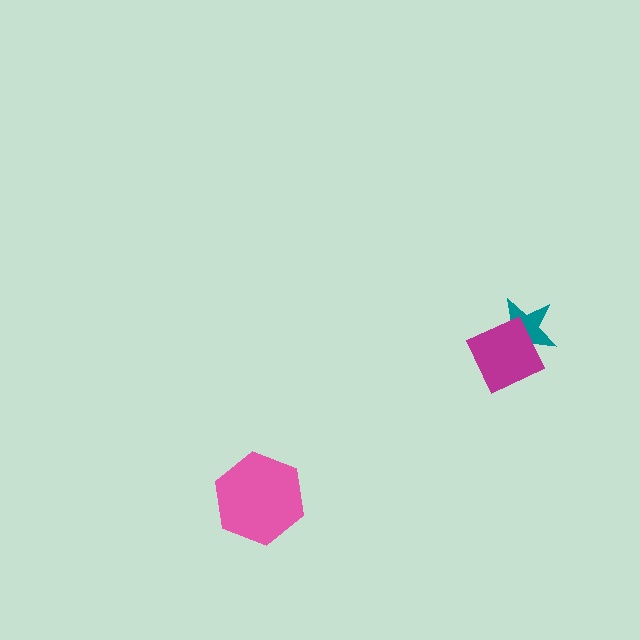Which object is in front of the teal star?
The magenta diamond is in front of the teal star.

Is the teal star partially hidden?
Yes, it is partially covered by another shape.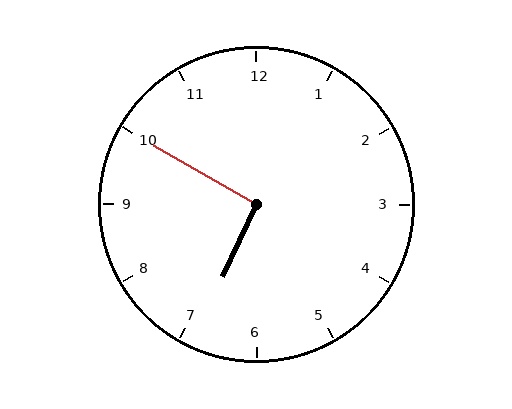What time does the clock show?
6:50.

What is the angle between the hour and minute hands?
Approximately 95 degrees.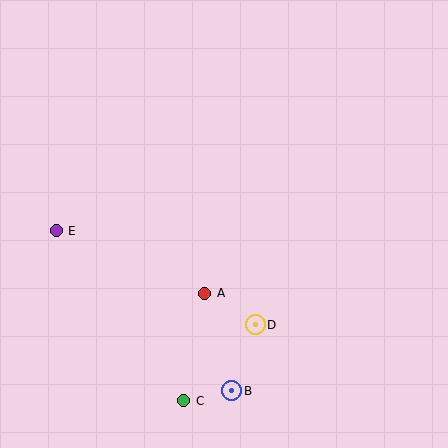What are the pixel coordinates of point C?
Point C is at (184, 401).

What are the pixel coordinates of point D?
Point D is at (255, 325).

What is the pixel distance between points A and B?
The distance between A and B is 101 pixels.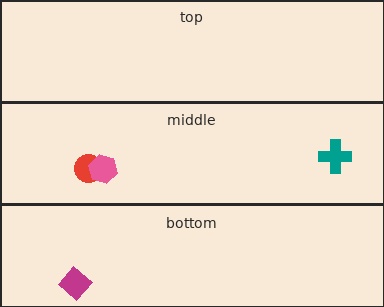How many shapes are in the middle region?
3.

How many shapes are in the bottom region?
1.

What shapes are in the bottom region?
The magenta diamond.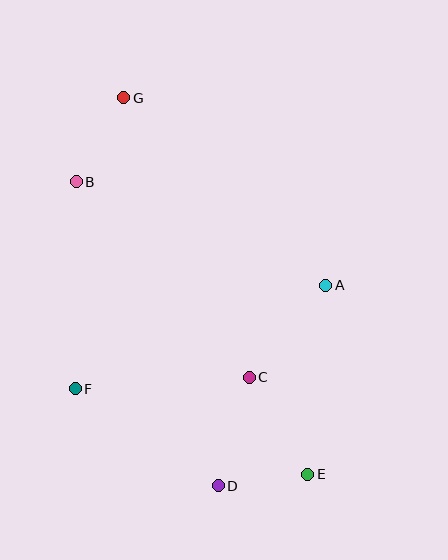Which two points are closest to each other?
Points D and E are closest to each other.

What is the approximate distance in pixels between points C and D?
The distance between C and D is approximately 113 pixels.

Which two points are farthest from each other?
Points E and G are farthest from each other.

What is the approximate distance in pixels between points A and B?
The distance between A and B is approximately 270 pixels.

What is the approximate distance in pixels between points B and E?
The distance between B and E is approximately 373 pixels.